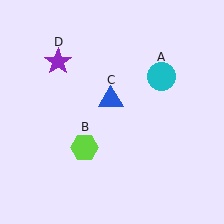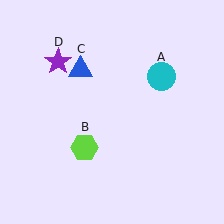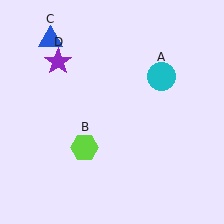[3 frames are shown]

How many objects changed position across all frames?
1 object changed position: blue triangle (object C).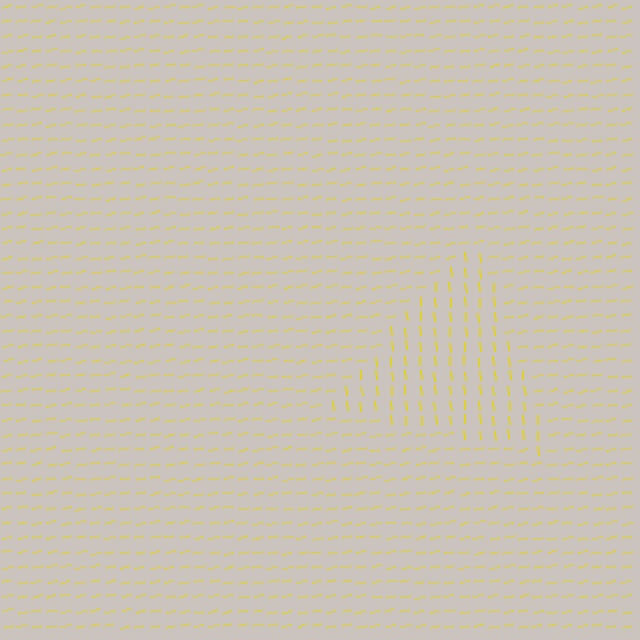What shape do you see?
I see a triangle.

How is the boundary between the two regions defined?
The boundary is defined purely by a change in line orientation (approximately 83 degrees difference). All lines are the same color and thickness.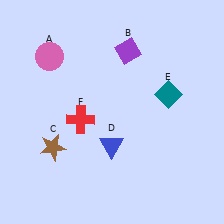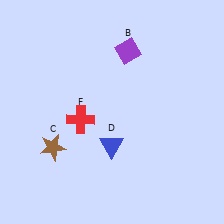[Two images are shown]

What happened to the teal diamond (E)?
The teal diamond (E) was removed in Image 2. It was in the top-right area of Image 1.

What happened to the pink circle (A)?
The pink circle (A) was removed in Image 2. It was in the top-left area of Image 1.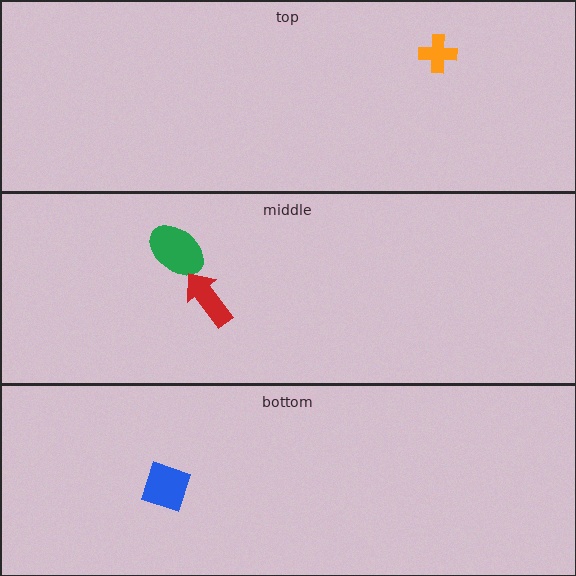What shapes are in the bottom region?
The blue square.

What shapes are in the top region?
The orange cross.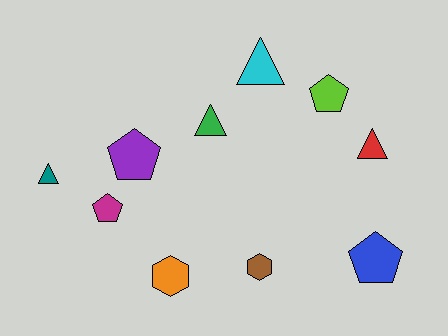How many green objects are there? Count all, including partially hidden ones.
There is 1 green object.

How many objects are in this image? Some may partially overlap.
There are 10 objects.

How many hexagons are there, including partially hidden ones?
There are 2 hexagons.